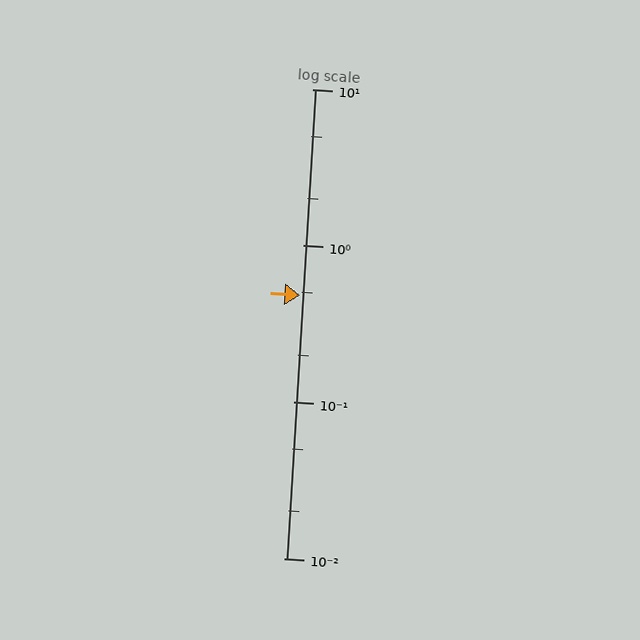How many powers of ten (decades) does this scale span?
The scale spans 3 decades, from 0.01 to 10.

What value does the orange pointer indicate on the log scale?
The pointer indicates approximately 0.48.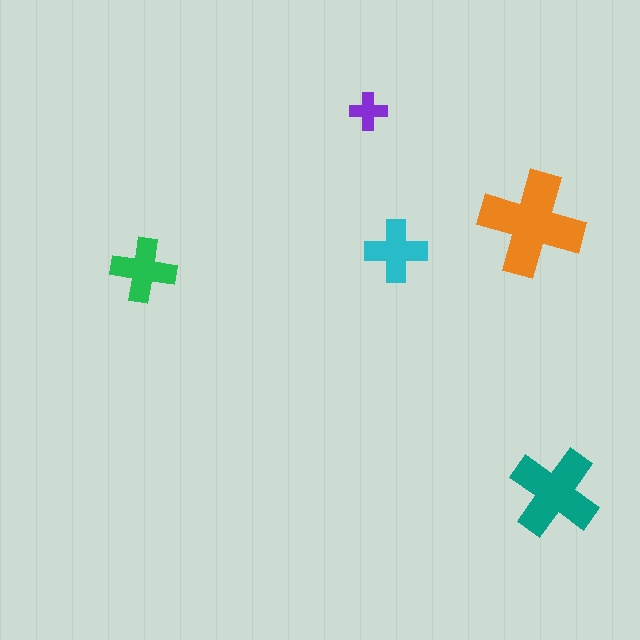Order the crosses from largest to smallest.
the orange one, the teal one, the green one, the cyan one, the purple one.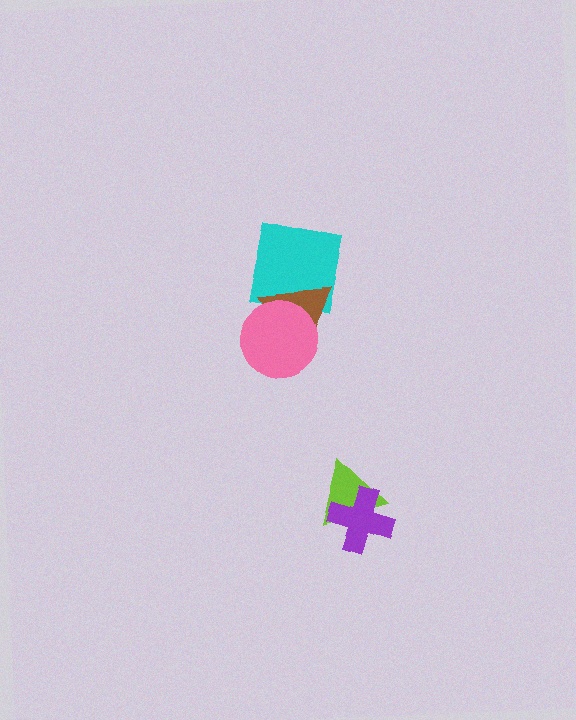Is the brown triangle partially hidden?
Yes, it is partially covered by another shape.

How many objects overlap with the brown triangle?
2 objects overlap with the brown triangle.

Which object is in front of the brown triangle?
The pink circle is in front of the brown triangle.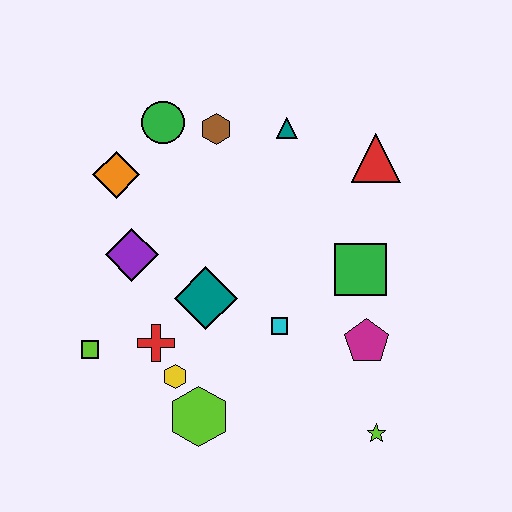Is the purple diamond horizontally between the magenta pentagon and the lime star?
No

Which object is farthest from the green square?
The lime square is farthest from the green square.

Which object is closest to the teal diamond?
The red cross is closest to the teal diamond.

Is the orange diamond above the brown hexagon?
No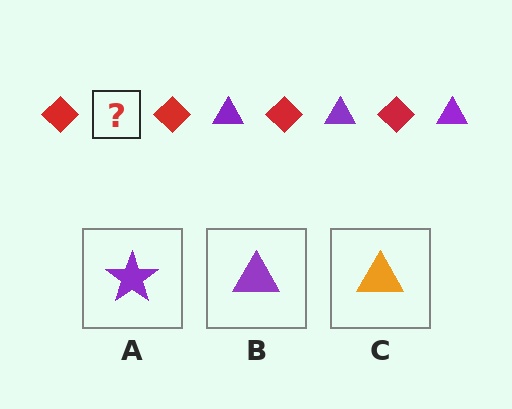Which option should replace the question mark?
Option B.